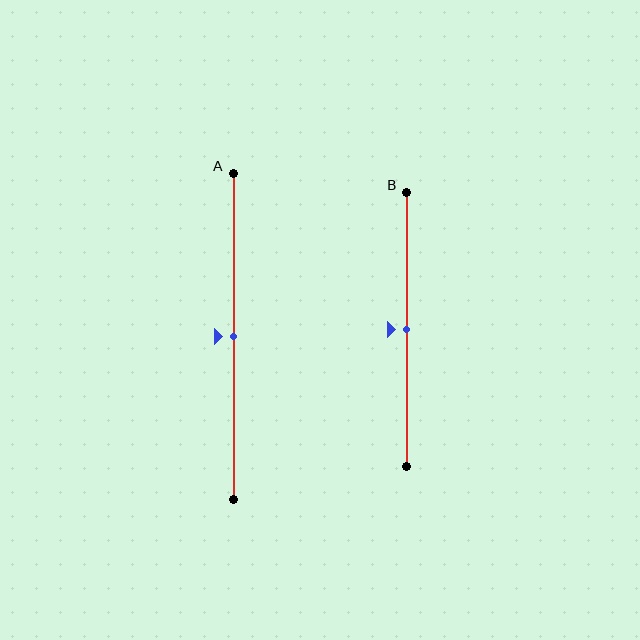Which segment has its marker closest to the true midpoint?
Segment A has its marker closest to the true midpoint.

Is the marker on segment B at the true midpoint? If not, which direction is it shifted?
Yes, the marker on segment B is at the true midpoint.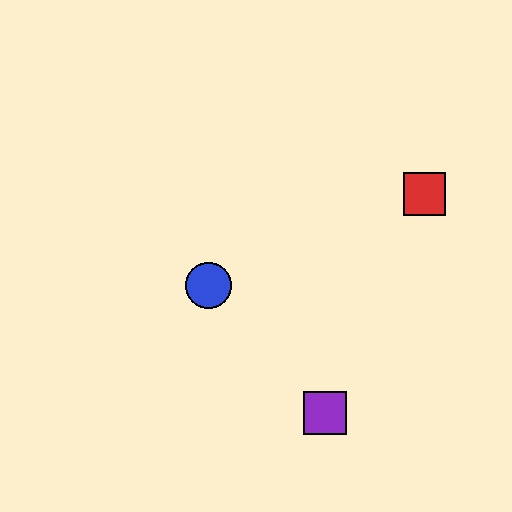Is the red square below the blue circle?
No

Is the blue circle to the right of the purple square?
No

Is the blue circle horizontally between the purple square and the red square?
No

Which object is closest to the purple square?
The blue circle is closest to the purple square.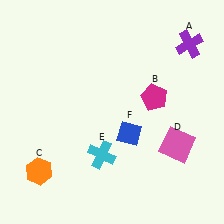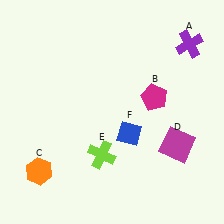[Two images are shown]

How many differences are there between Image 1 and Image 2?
There are 2 differences between the two images.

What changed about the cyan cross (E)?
In Image 1, E is cyan. In Image 2, it changed to lime.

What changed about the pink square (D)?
In Image 1, D is pink. In Image 2, it changed to magenta.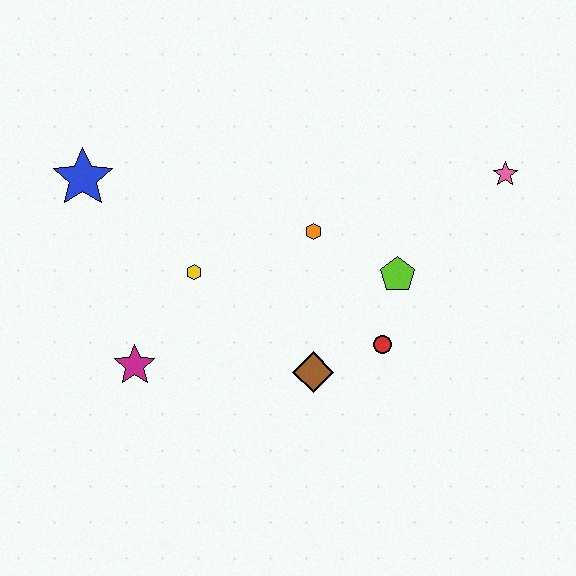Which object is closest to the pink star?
The lime pentagon is closest to the pink star.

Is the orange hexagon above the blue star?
No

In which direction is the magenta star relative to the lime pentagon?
The magenta star is to the left of the lime pentagon.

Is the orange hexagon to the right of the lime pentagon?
No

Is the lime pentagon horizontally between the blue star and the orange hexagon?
No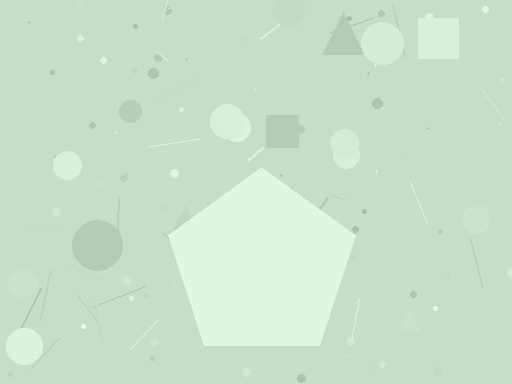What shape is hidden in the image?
A pentagon is hidden in the image.